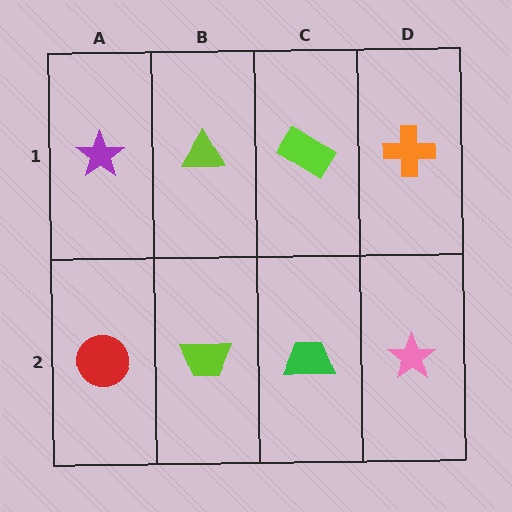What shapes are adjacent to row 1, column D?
A pink star (row 2, column D), a lime rectangle (row 1, column C).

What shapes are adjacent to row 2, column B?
A lime triangle (row 1, column B), a red circle (row 2, column A), a green trapezoid (row 2, column C).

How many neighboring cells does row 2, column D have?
2.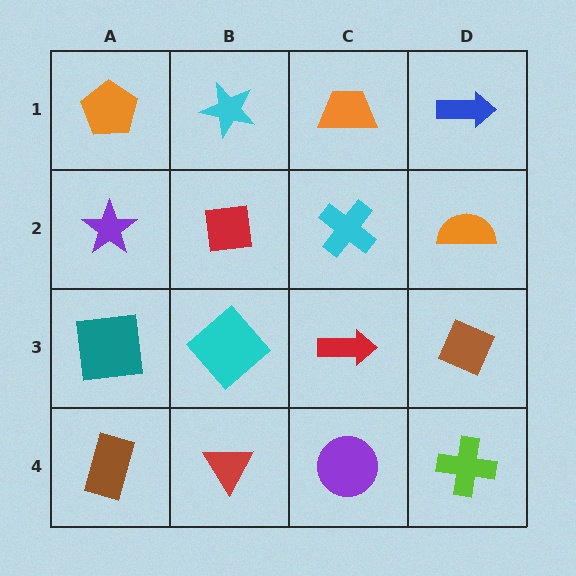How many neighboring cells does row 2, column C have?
4.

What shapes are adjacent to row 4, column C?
A red arrow (row 3, column C), a red triangle (row 4, column B), a lime cross (row 4, column D).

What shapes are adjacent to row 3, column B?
A red square (row 2, column B), a red triangle (row 4, column B), a teal square (row 3, column A), a red arrow (row 3, column C).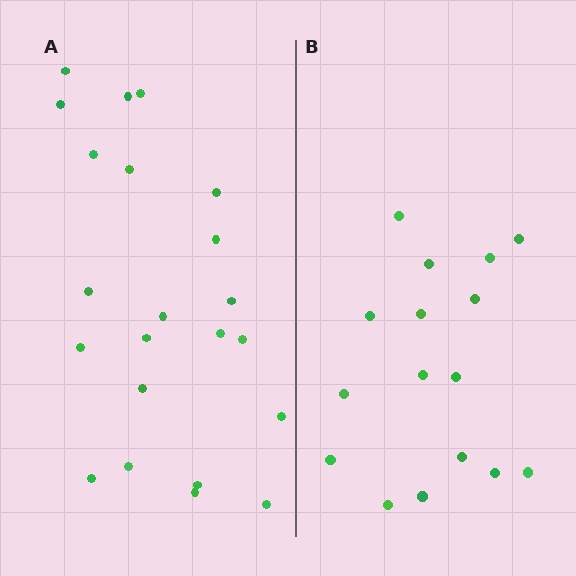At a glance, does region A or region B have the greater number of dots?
Region A (the left region) has more dots.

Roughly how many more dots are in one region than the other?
Region A has about 6 more dots than region B.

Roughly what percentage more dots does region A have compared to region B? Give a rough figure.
About 40% more.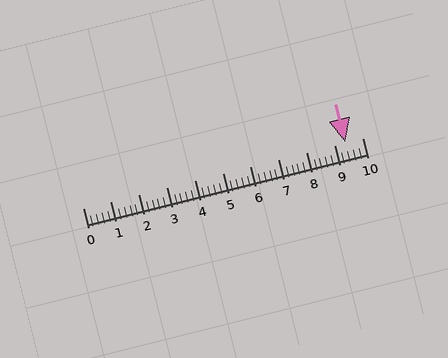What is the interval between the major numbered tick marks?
The major tick marks are spaced 1 units apart.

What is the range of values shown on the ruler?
The ruler shows values from 0 to 10.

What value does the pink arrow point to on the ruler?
The pink arrow points to approximately 9.4.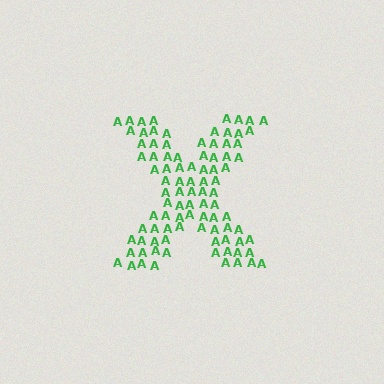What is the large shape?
The large shape is the letter X.